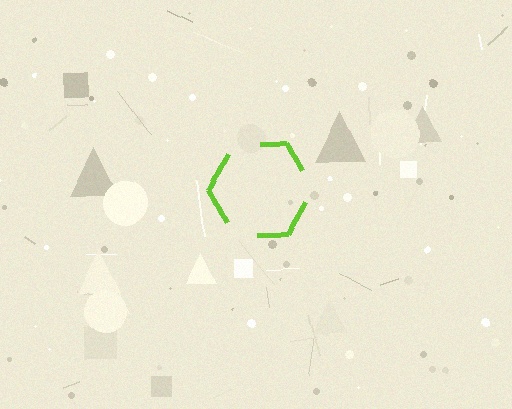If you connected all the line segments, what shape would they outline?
They would outline a hexagon.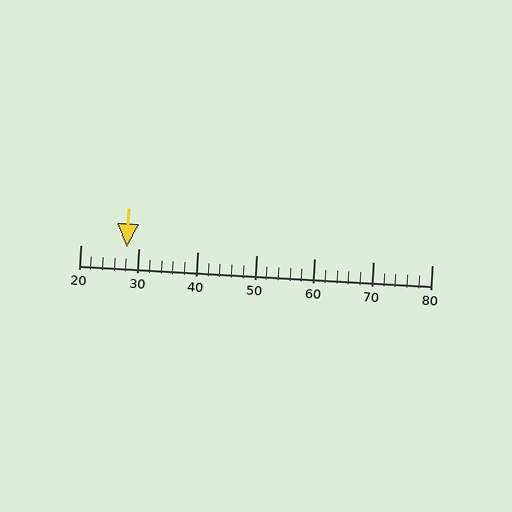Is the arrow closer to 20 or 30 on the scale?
The arrow is closer to 30.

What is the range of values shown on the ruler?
The ruler shows values from 20 to 80.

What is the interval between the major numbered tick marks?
The major tick marks are spaced 10 units apart.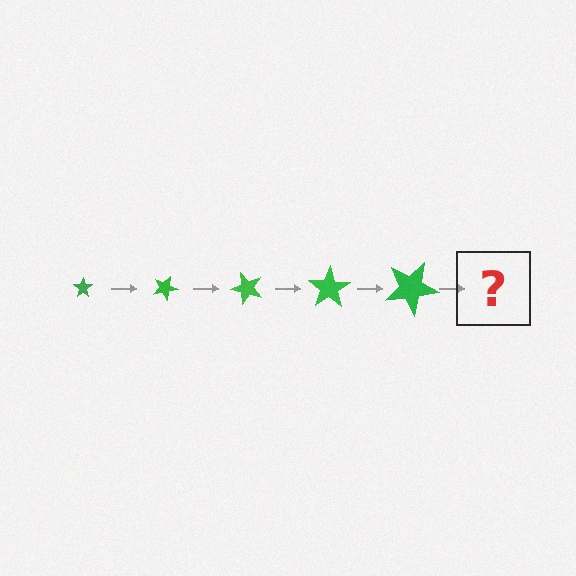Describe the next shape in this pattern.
It should be a star, larger than the previous one and rotated 125 degrees from the start.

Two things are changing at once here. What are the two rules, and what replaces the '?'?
The two rules are that the star grows larger each step and it rotates 25 degrees each step. The '?' should be a star, larger than the previous one and rotated 125 degrees from the start.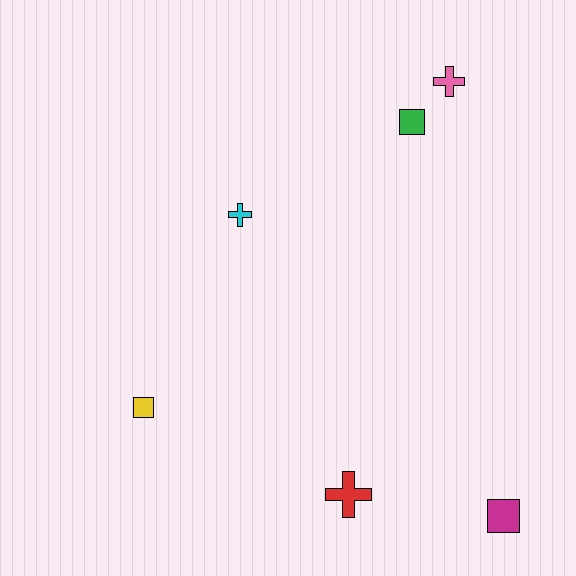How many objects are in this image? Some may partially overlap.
There are 6 objects.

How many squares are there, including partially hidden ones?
There are 3 squares.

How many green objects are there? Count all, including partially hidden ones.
There is 1 green object.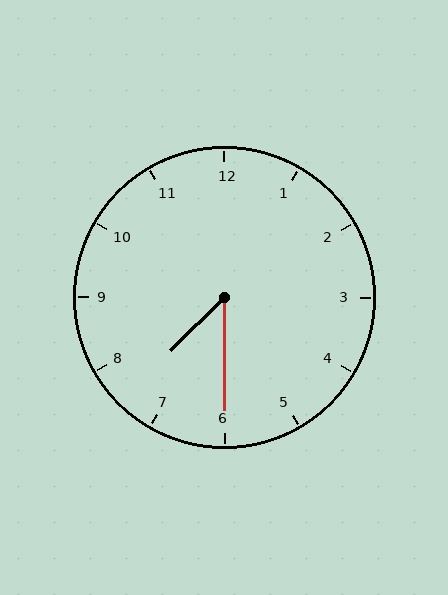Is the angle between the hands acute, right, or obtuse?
It is acute.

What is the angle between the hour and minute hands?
Approximately 45 degrees.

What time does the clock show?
7:30.